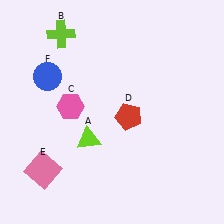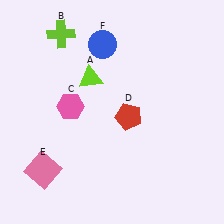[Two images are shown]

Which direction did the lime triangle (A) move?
The lime triangle (A) moved up.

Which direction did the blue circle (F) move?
The blue circle (F) moved right.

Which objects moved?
The objects that moved are: the lime triangle (A), the blue circle (F).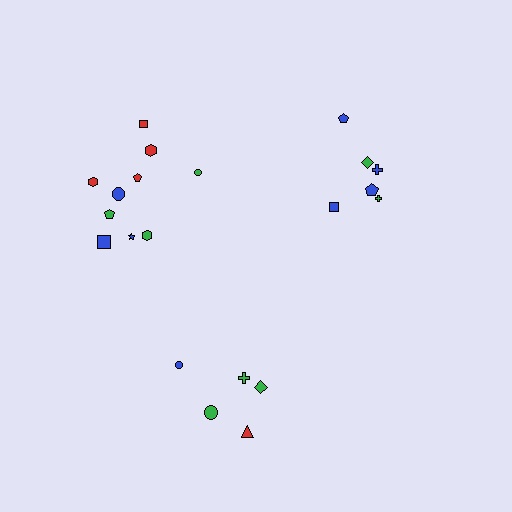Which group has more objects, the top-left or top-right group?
The top-left group.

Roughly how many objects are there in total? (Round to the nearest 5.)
Roughly 20 objects in total.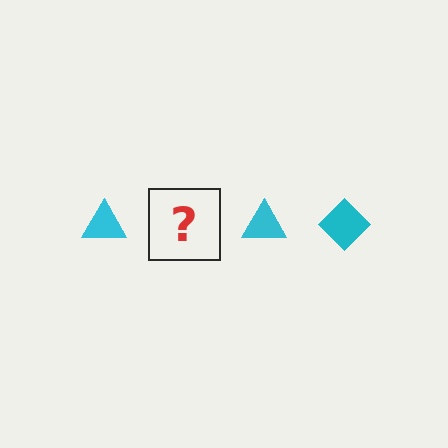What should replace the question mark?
The question mark should be replaced with a cyan diamond.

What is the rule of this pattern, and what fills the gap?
The rule is that the pattern cycles through triangle, diamond shapes in cyan. The gap should be filled with a cyan diamond.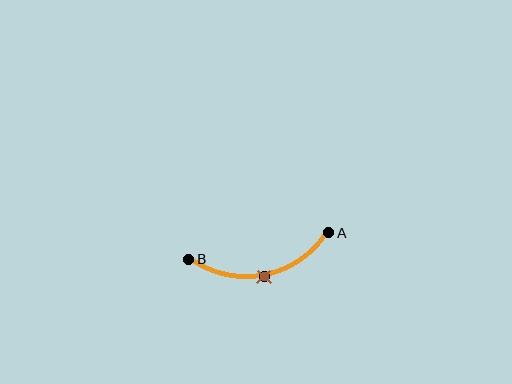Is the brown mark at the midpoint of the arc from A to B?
Yes. The brown mark lies on the arc at equal arc-length from both A and B — it is the arc midpoint.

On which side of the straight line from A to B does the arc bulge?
The arc bulges below the straight line connecting A and B.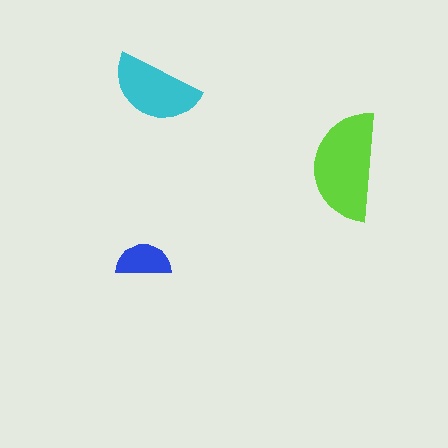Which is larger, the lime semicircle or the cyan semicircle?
The lime one.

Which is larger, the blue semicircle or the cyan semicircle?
The cyan one.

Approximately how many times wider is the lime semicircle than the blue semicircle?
About 2 times wider.